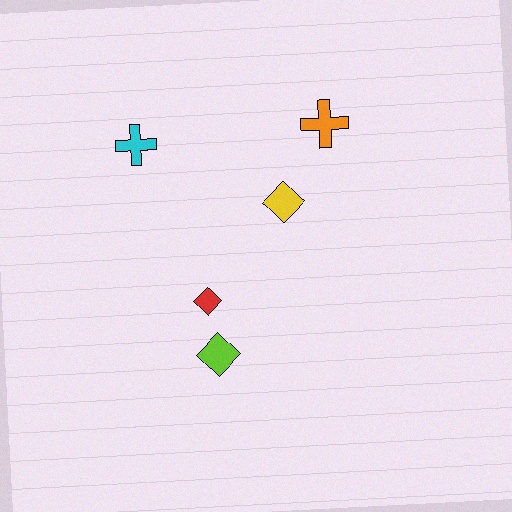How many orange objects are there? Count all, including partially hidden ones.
There is 1 orange object.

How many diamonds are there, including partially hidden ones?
There are 3 diamonds.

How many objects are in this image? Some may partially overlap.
There are 5 objects.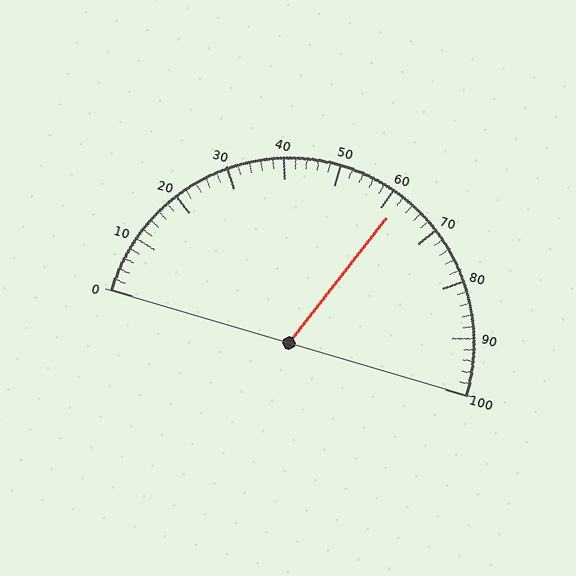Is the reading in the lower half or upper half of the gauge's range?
The reading is in the upper half of the range (0 to 100).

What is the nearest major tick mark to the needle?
The nearest major tick mark is 60.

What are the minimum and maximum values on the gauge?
The gauge ranges from 0 to 100.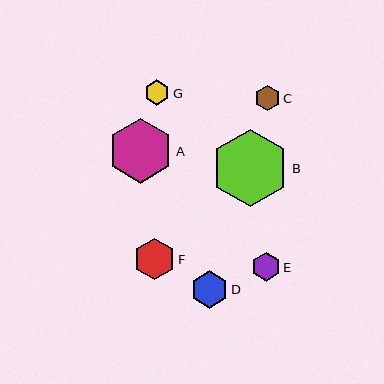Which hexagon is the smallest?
Hexagon G is the smallest with a size of approximately 25 pixels.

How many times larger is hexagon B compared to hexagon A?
Hexagon B is approximately 1.2 times the size of hexagon A.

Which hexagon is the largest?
Hexagon B is the largest with a size of approximately 77 pixels.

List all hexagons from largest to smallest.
From largest to smallest: B, A, F, D, E, C, G.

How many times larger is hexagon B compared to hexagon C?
Hexagon B is approximately 3.0 times the size of hexagon C.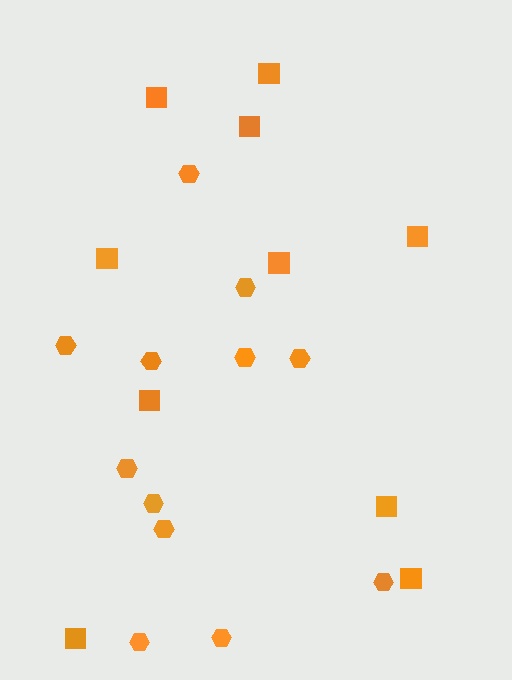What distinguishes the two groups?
There are 2 groups: one group of squares (10) and one group of hexagons (12).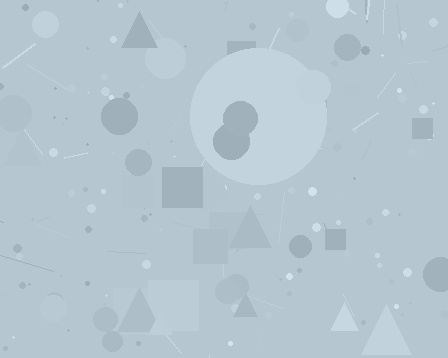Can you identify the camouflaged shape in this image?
The camouflaged shape is a circle.